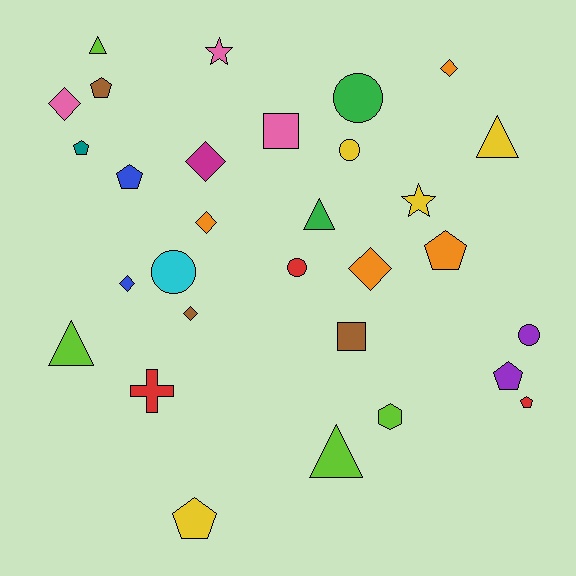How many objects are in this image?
There are 30 objects.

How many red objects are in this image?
There are 3 red objects.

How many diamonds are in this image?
There are 7 diamonds.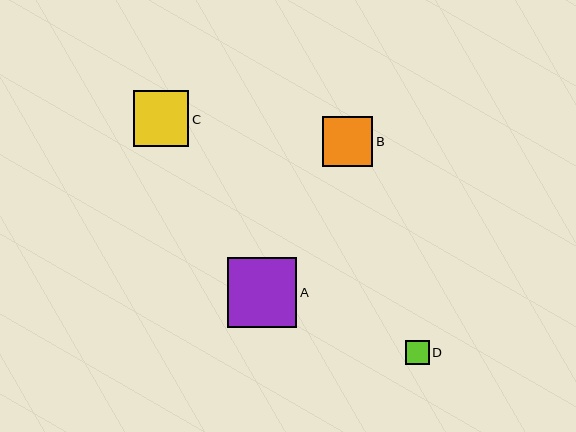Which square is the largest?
Square A is the largest with a size of approximately 70 pixels.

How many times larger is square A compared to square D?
Square A is approximately 2.9 times the size of square D.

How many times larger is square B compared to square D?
Square B is approximately 2.1 times the size of square D.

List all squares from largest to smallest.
From largest to smallest: A, C, B, D.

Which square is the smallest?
Square D is the smallest with a size of approximately 24 pixels.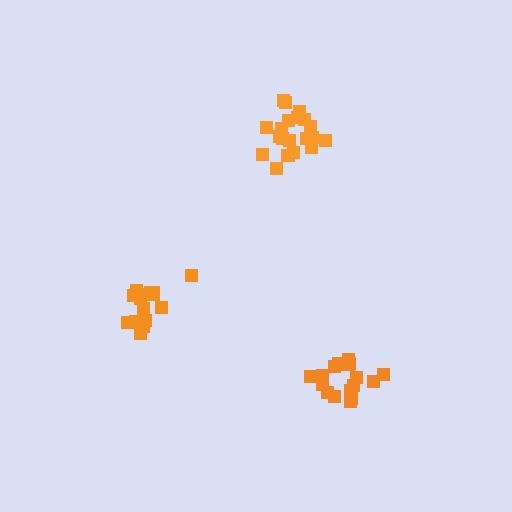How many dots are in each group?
Group 1: 20 dots, Group 2: 15 dots, Group 3: 18 dots (53 total).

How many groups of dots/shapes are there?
There are 3 groups.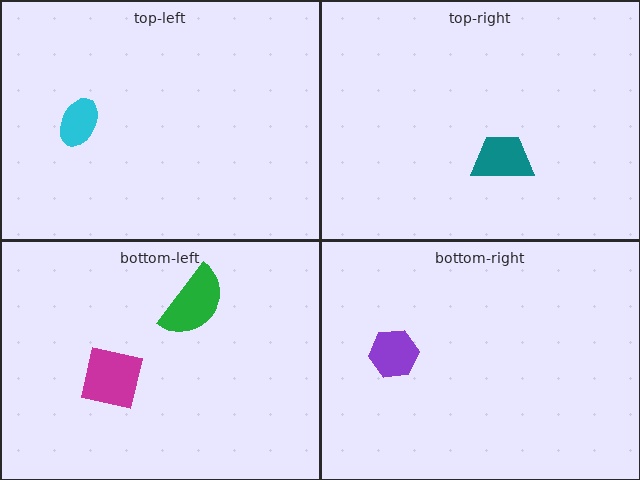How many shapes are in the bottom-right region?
1.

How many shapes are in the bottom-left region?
2.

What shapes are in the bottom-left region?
The magenta square, the green semicircle.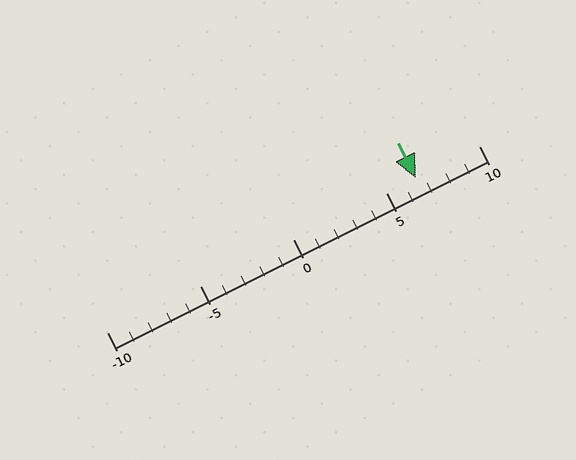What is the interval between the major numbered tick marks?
The major tick marks are spaced 5 units apart.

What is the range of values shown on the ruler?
The ruler shows values from -10 to 10.